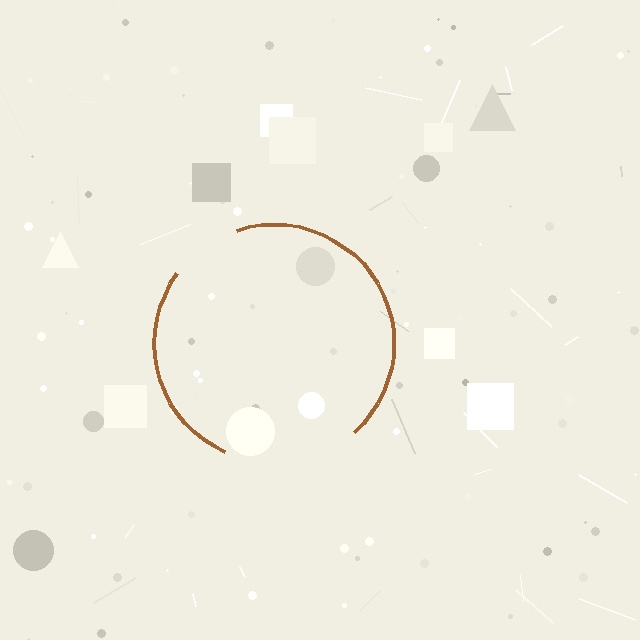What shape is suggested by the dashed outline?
The dashed outline suggests a circle.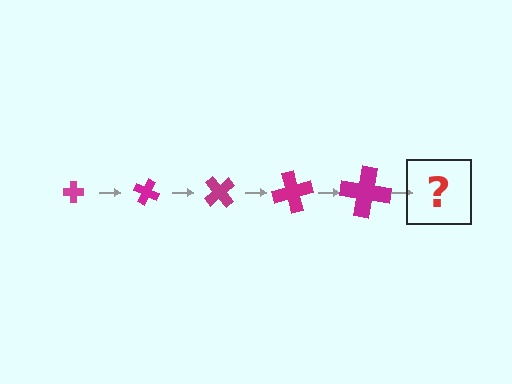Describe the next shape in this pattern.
It should be a cross, larger than the previous one and rotated 125 degrees from the start.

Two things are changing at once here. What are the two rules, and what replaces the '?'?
The two rules are that the cross grows larger each step and it rotates 25 degrees each step. The '?' should be a cross, larger than the previous one and rotated 125 degrees from the start.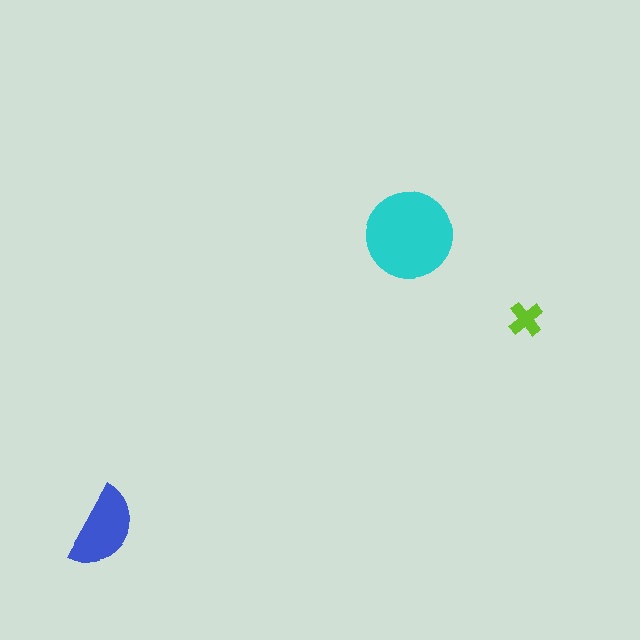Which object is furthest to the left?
The blue semicircle is leftmost.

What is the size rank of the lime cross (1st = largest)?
3rd.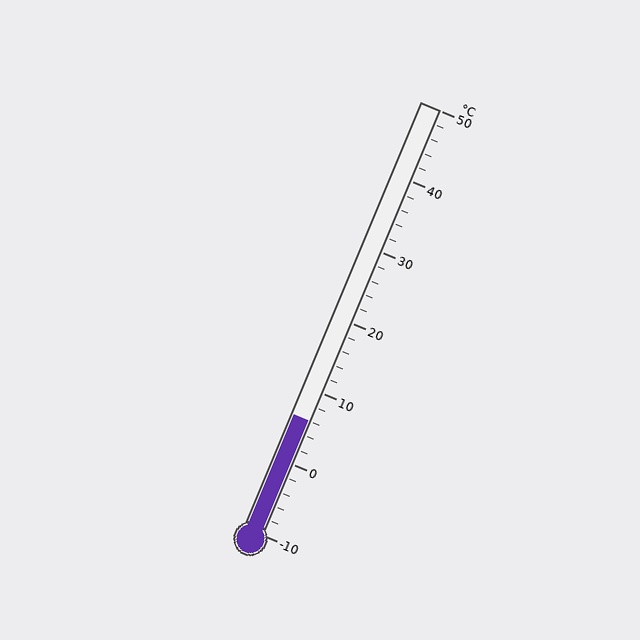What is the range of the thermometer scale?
The thermometer scale ranges from -10°C to 50°C.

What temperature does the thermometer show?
The thermometer shows approximately 6°C.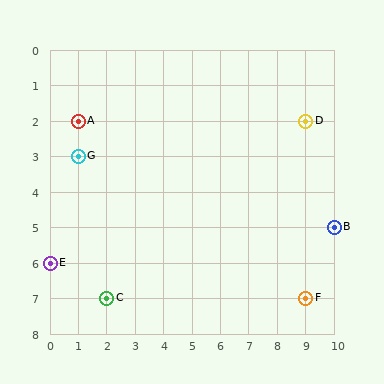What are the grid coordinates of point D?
Point D is at grid coordinates (9, 2).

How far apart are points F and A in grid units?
Points F and A are 8 columns and 5 rows apart (about 9.4 grid units diagonally).